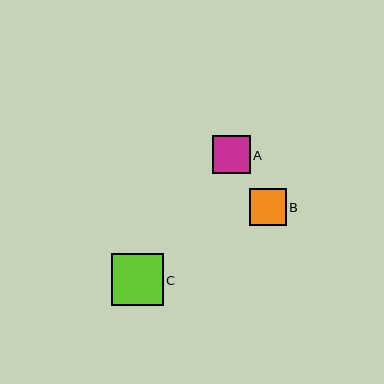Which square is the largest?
Square C is the largest with a size of approximately 52 pixels.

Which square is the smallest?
Square B is the smallest with a size of approximately 37 pixels.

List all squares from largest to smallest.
From largest to smallest: C, A, B.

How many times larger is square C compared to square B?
Square C is approximately 1.4 times the size of square B.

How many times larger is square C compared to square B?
Square C is approximately 1.4 times the size of square B.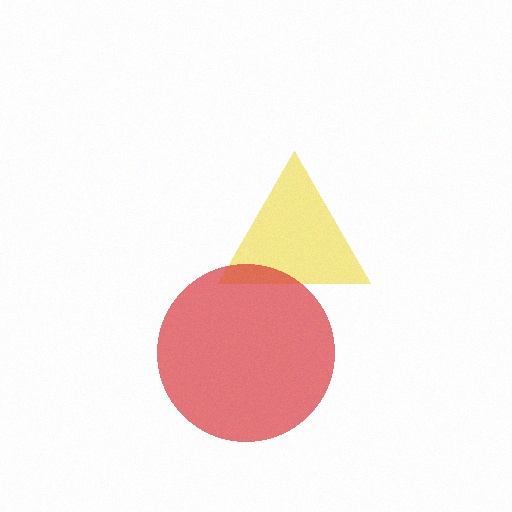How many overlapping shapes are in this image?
There are 2 overlapping shapes in the image.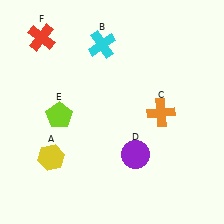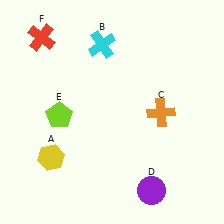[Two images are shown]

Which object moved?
The purple circle (D) moved down.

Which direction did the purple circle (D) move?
The purple circle (D) moved down.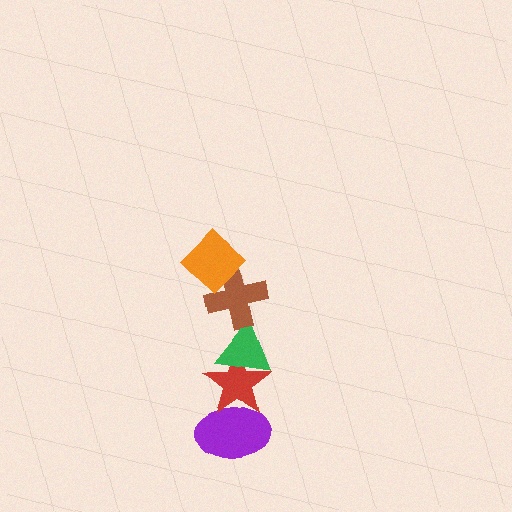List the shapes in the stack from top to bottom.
From top to bottom: the orange diamond, the brown cross, the green triangle, the red star, the purple ellipse.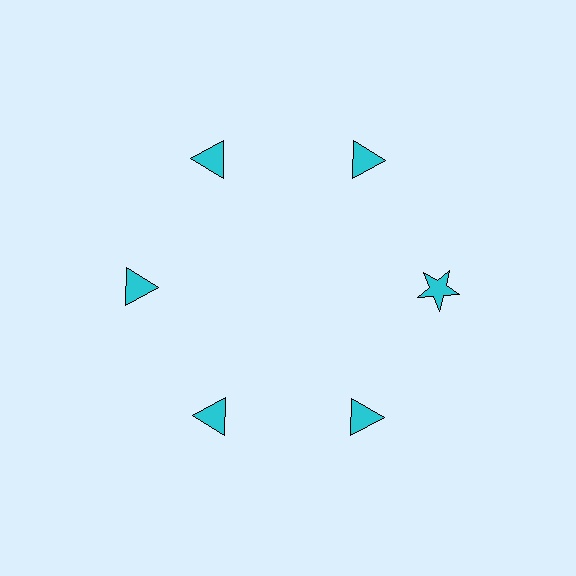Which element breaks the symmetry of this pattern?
The cyan star at roughly the 3 o'clock position breaks the symmetry. All other shapes are cyan triangles.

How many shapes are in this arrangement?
There are 6 shapes arranged in a ring pattern.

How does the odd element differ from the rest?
It has a different shape: star instead of triangle.